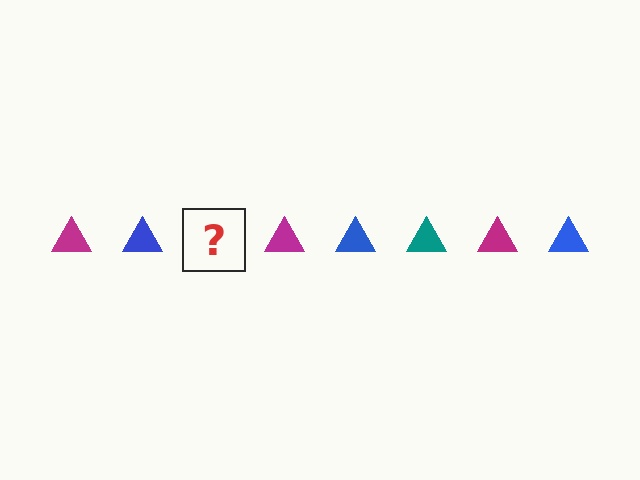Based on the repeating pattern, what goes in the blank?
The blank should be a teal triangle.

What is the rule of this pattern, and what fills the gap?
The rule is that the pattern cycles through magenta, blue, teal triangles. The gap should be filled with a teal triangle.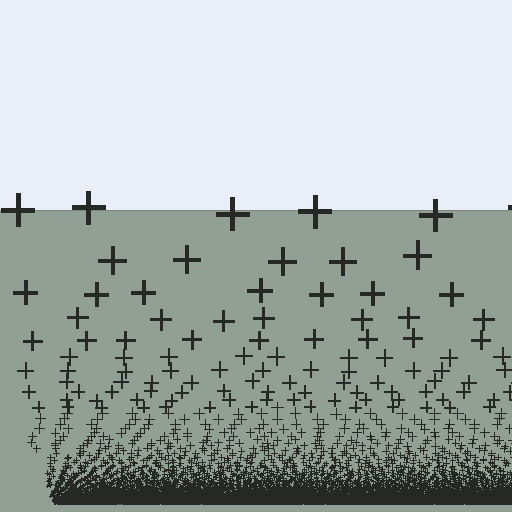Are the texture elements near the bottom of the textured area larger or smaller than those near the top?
Smaller. The gradient is inverted — elements near the bottom are smaller and denser.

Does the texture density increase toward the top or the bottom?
Density increases toward the bottom.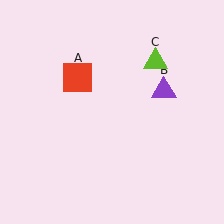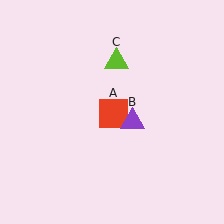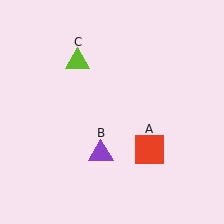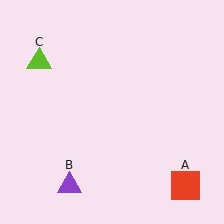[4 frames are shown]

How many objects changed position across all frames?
3 objects changed position: red square (object A), purple triangle (object B), lime triangle (object C).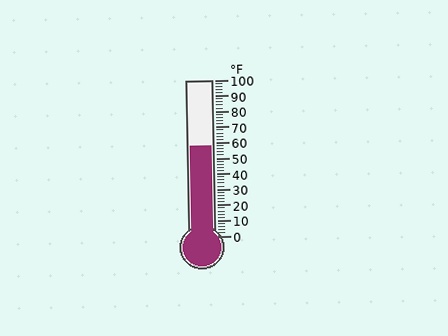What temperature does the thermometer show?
The thermometer shows approximately 58°F.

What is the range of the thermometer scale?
The thermometer scale ranges from 0°F to 100°F.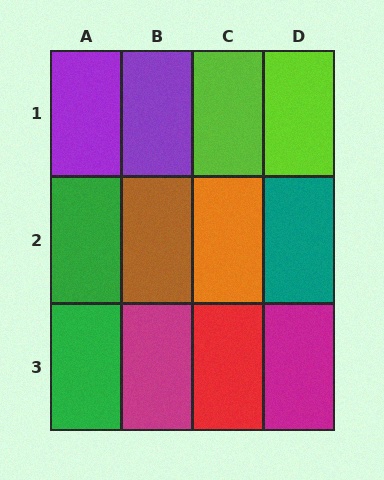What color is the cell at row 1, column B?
Purple.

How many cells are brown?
1 cell is brown.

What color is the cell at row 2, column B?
Brown.